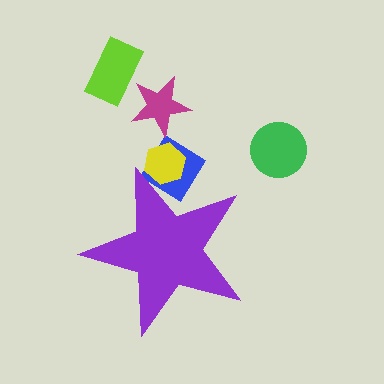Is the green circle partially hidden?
No, the green circle is fully visible.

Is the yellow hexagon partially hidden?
Yes, the yellow hexagon is partially hidden behind the purple star.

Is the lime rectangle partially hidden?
No, the lime rectangle is fully visible.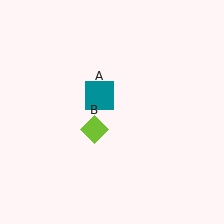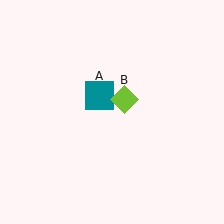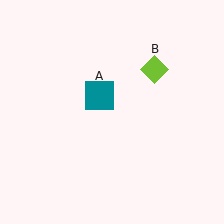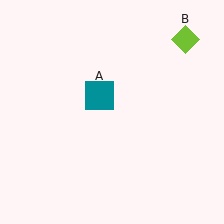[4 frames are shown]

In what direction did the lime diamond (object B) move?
The lime diamond (object B) moved up and to the right.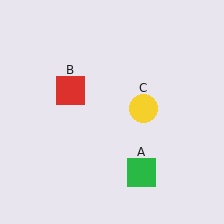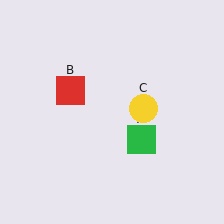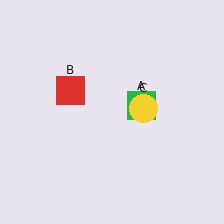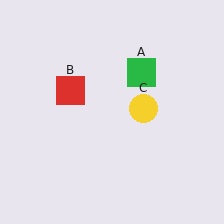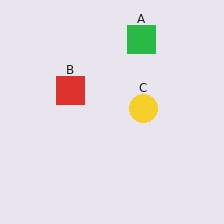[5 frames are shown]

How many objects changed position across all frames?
1 object changed position: green square (object A).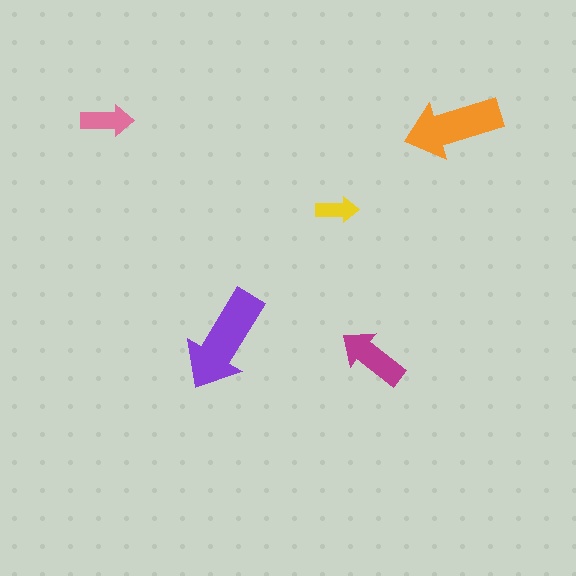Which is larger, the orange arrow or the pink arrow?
The orange one.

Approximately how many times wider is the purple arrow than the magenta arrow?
About 1.5 times wider.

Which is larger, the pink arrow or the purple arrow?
The purple one.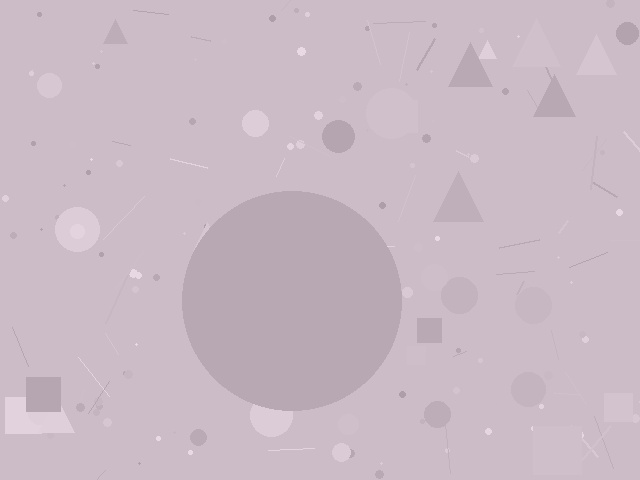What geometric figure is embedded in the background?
A circle is embedded in the background.